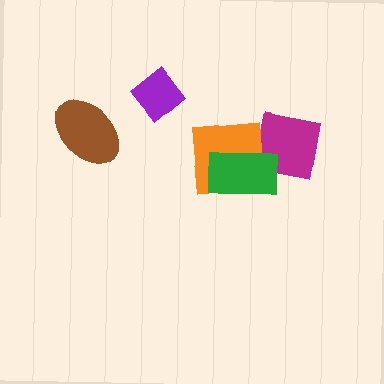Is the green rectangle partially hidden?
No, no other shape covers it.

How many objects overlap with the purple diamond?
0 objects overlap with the purple diamond.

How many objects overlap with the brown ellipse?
0 objects overlap with the brown ellipse.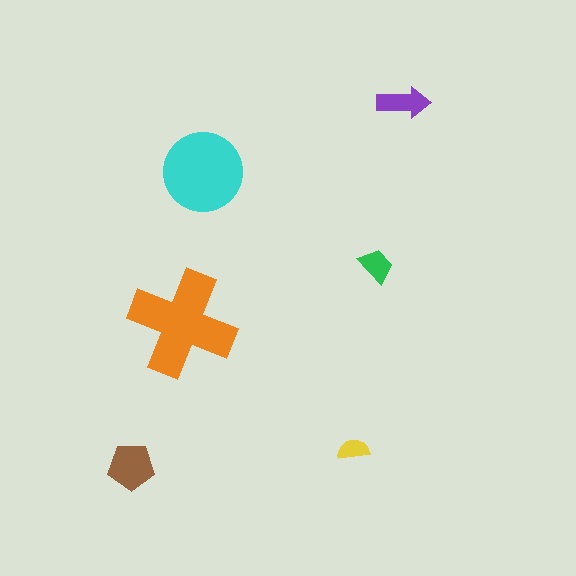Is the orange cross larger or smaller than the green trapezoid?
Larger.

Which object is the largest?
The orange cross.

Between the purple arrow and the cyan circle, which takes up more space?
The cyan circle.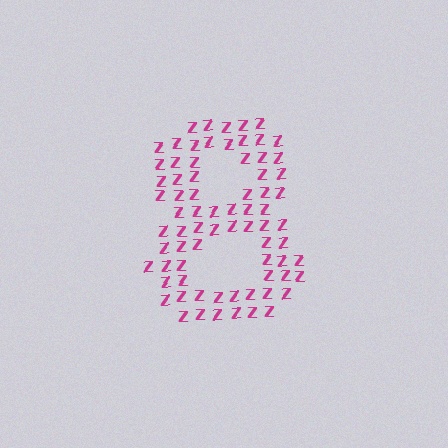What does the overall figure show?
The overall figure shows the digit 8.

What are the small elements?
The small elements are letter Z's.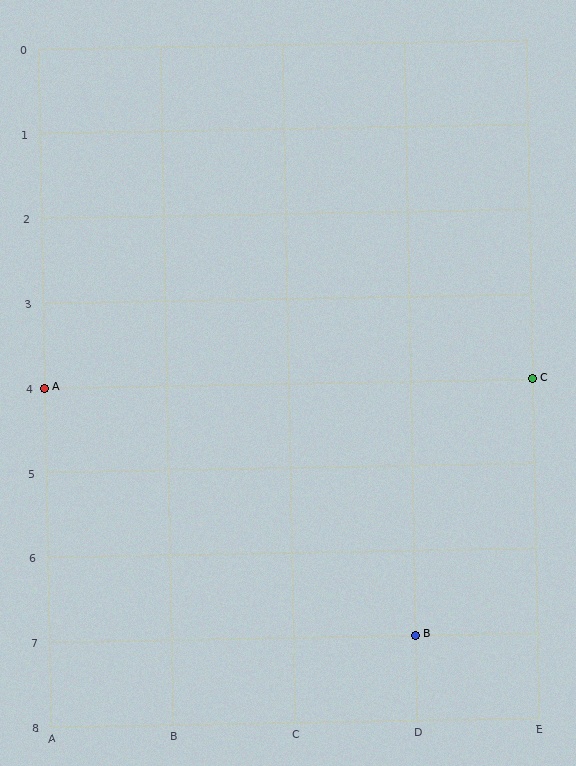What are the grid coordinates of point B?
Point B is at grid coordinates (D, 7).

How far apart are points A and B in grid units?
Points A and B are 3 columns and 3 rows apart (about 4.2 grid units diagonally).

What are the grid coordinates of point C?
Point C is at grid coordinates (E, 4).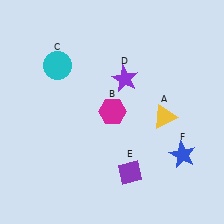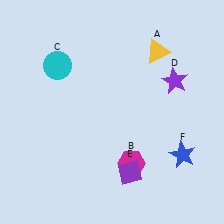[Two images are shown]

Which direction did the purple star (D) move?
The purple star (D) moved right.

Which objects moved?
The objects that moved are: the yellow triangle (A), the magenta hexagon (B), the purple star (D).